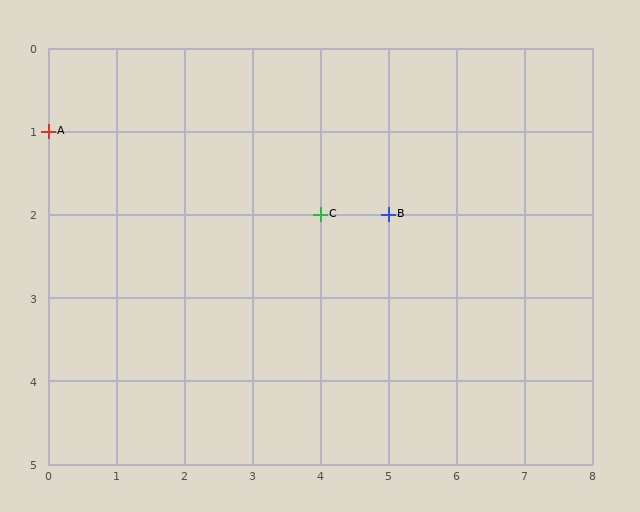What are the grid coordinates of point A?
Point A is at grid coordinates (0, 1).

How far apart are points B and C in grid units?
Points B and C are 1 column apart.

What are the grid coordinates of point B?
Point B is at grid coordinates (5, 2).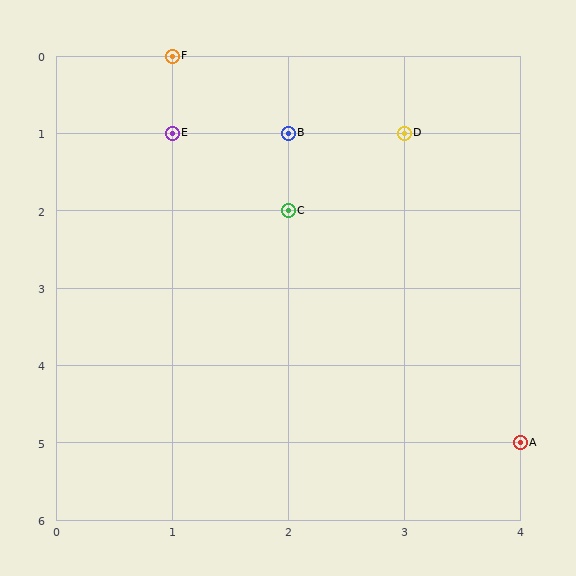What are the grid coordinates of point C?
Point C is at grid coordinates (2, 2).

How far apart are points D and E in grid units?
Points D and E are 2 columns apart.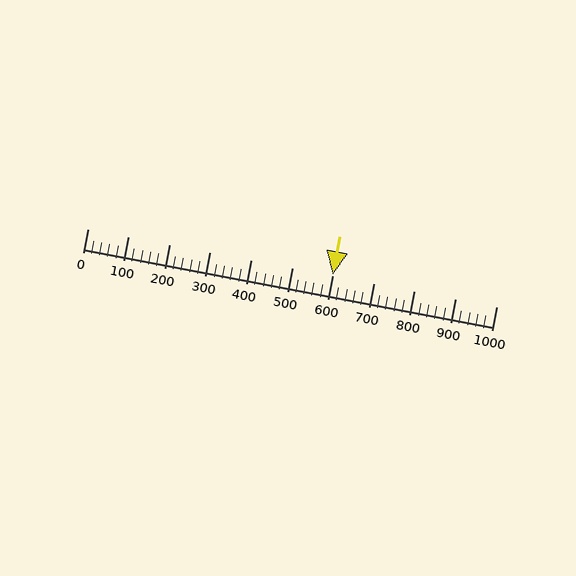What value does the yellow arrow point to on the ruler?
The yellow arrow points to approximately 600.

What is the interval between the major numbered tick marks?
The major tick marks are spaced 100 units apart.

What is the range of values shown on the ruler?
The ruler shows values from 0 to 1000.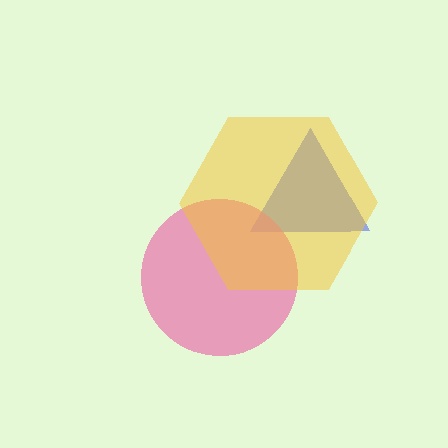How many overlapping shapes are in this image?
There are 3 overlapping shapes in the image.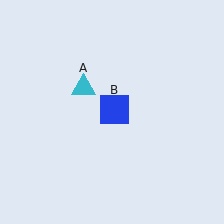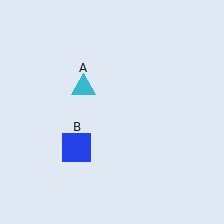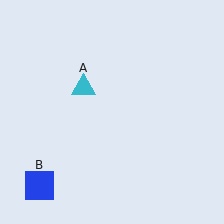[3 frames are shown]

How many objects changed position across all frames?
1 object changed position: blue square (object B).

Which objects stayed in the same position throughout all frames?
Cyan triangle (object A) remained stationary.